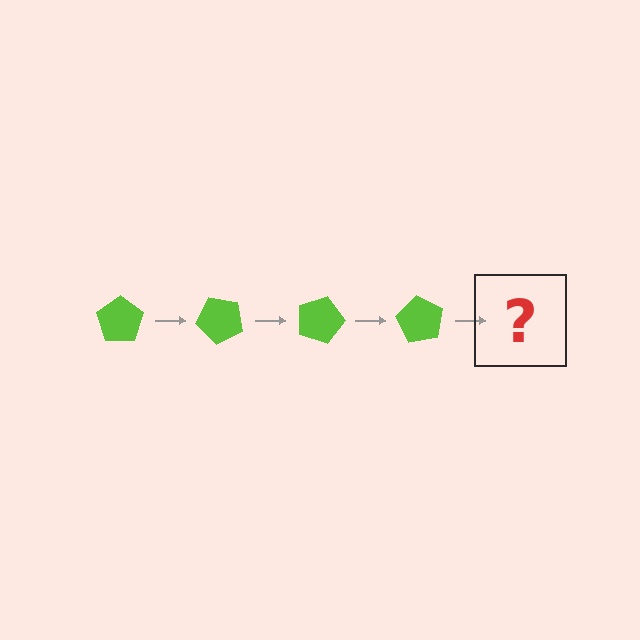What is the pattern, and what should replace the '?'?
The pattern is that the pentagon rotates 45 degrees each step. The '?' should be a lime pentagon rotated 180 degrees.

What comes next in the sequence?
The next element should be a lime pentagon rotated 180 degrees.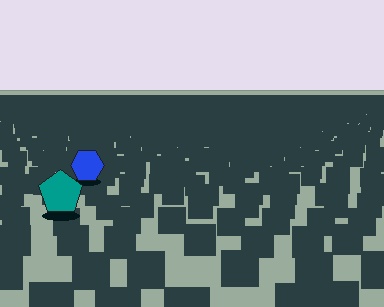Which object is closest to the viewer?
The teal pentagon is closest. The texture marks near it are larger and more spread out.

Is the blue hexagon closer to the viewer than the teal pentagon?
No. The teal pentagon is closer — you can tell from the texture gradient: the ground texture is coarser near it.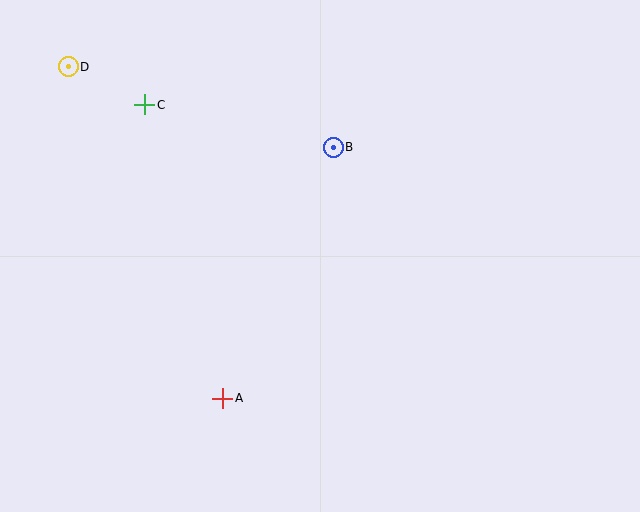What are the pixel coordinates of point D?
Point D is at (68, 67).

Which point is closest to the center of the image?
Point B at (333, 147) is closest to the center.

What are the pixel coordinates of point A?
Point A is at (223, 398).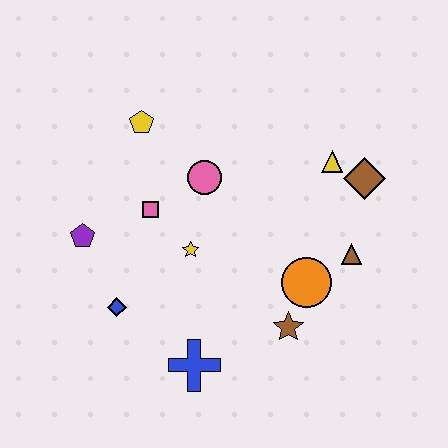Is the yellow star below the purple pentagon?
Yes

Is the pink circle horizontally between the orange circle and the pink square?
Yes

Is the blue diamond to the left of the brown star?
Yes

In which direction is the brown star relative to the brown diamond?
The brown star is below the brown diamond.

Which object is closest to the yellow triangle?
The brown diamond is closest to the yellow triangle.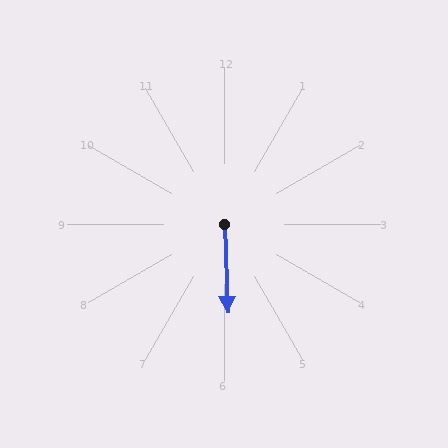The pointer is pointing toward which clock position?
Roughly 6 o'clock.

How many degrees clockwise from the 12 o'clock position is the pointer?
Approximately 178 degrees.